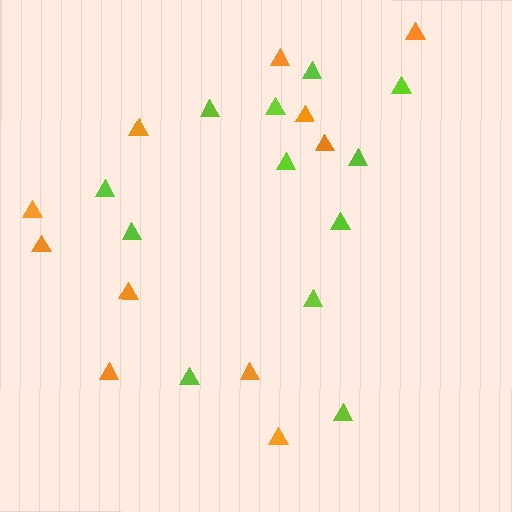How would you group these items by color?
There are 2 groups: one group of lime triangles (12) and one group of orange triangles (11).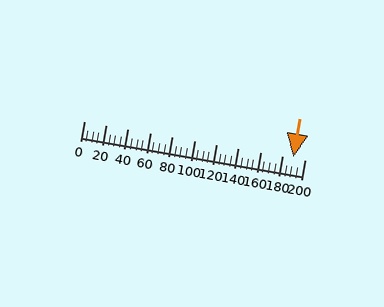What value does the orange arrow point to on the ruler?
The orange arrow points to approximately 190.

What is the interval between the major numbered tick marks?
The major tick marks are spaced 20 units apart.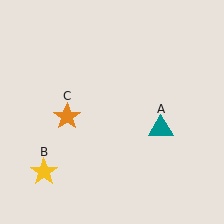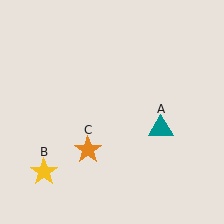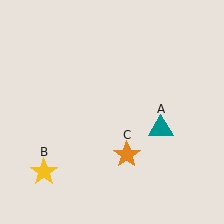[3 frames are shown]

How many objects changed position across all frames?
1 object changed position: orange star (object C).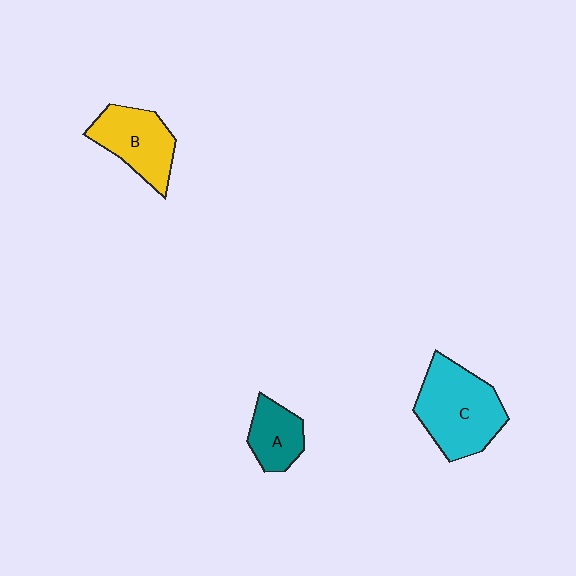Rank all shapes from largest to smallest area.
From largest to smallest: C (cyan), B (yellow), A (teal).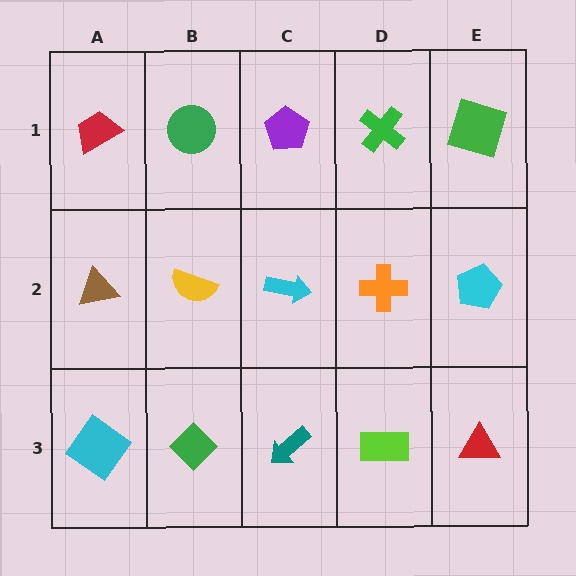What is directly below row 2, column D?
A lime rectangle.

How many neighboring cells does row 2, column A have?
3.